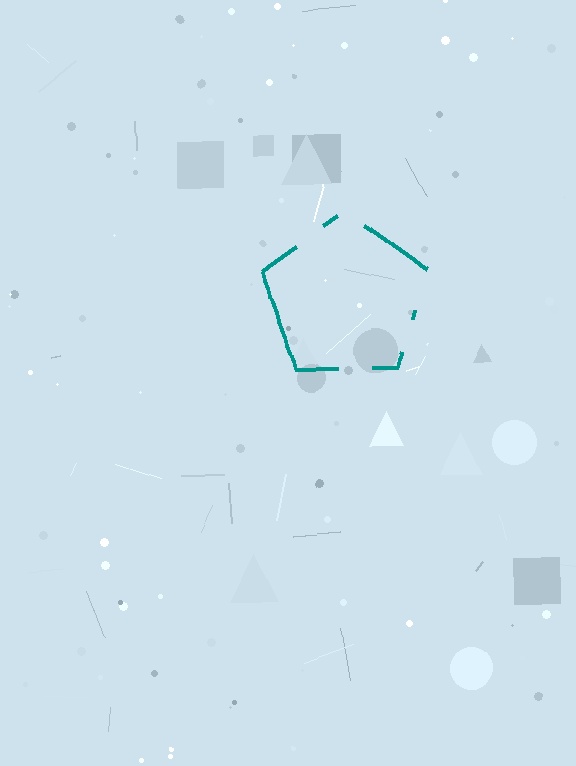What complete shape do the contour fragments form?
The contour fragments form a pentagon.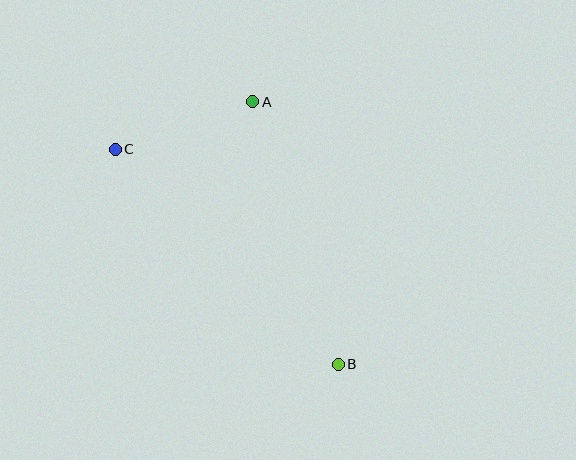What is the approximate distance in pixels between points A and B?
The distance between A and B is approximately 276 pixels.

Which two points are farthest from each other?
Points B and C are farthest from each other.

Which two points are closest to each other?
Points A and C are closest to each other.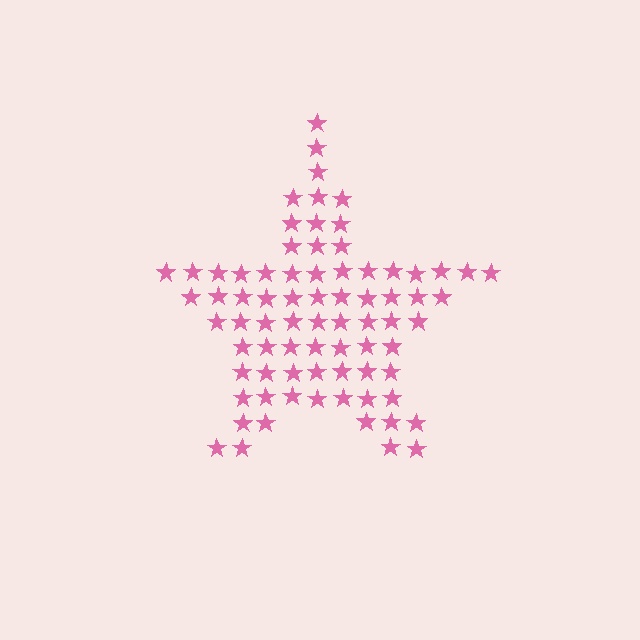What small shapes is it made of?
It is made of small stars.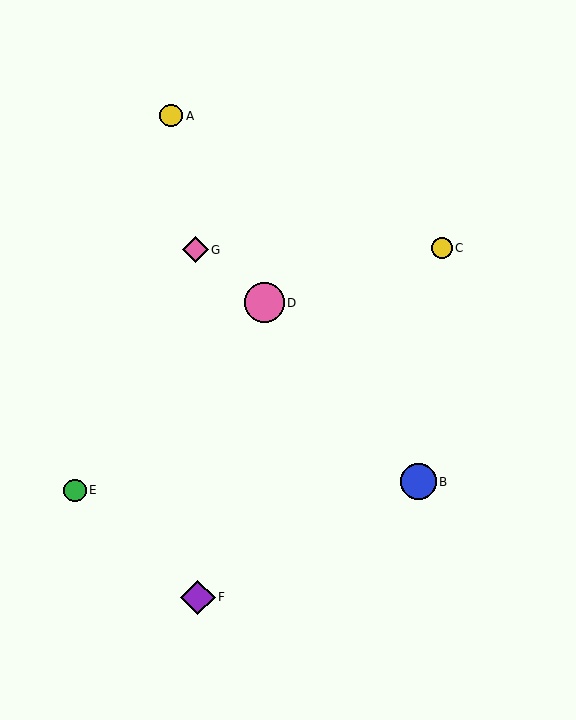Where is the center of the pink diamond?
The center of the pink diamond is at (195, 250).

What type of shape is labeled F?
Shape F is a purple diamond.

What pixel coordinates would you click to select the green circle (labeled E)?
Click at (75, 490) to select the green circle E.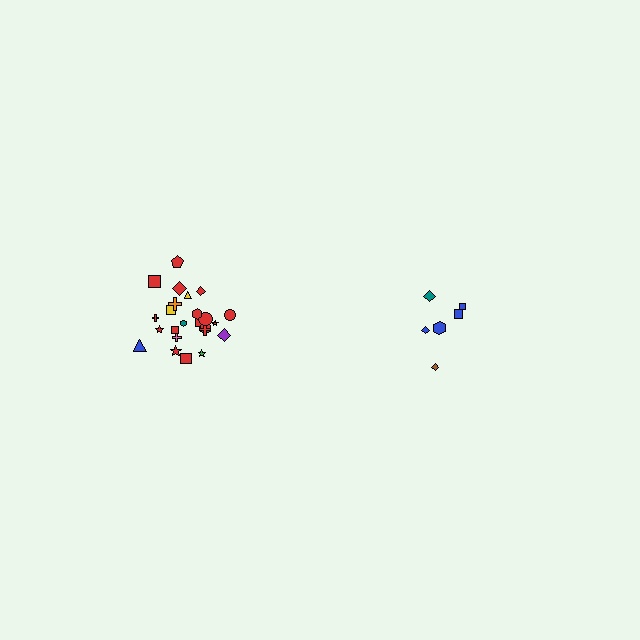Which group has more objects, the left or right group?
The left group.